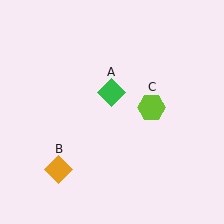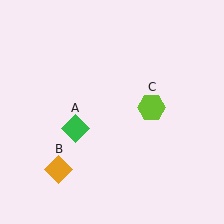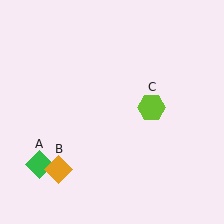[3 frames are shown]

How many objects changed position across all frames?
1 object changed position: green diamond (object A).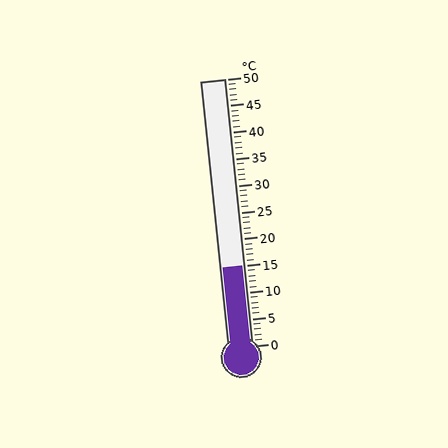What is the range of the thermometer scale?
The thermometer scale ranges from 0°C to 50°C.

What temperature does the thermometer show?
The thermometer shows approximately 15°C.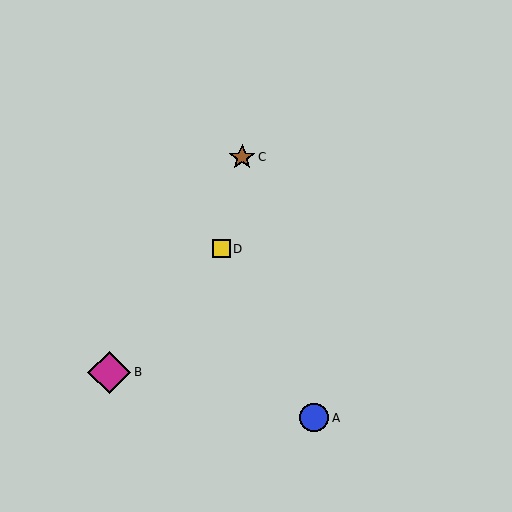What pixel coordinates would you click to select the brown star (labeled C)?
Click at (242, 157) to select the brown star C.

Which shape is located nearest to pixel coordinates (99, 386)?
The magenta diamond (labeled B) at (109, 372) is nearest to that location.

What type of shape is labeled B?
Shape B is a magenta diamond.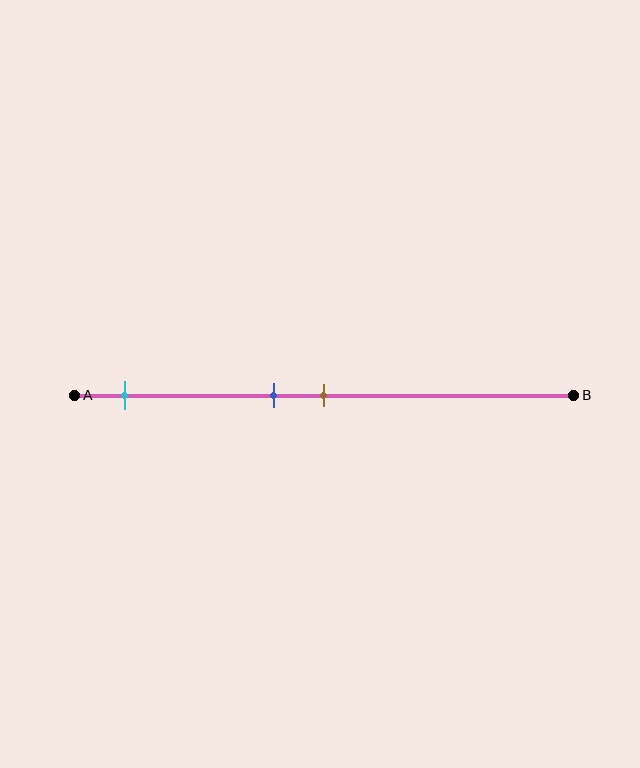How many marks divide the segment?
There are 3 marks dividing the segment.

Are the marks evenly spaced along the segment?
No, the marks are not evenly spaced.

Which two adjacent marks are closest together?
The blue and brown marks are the closest adjacent pair.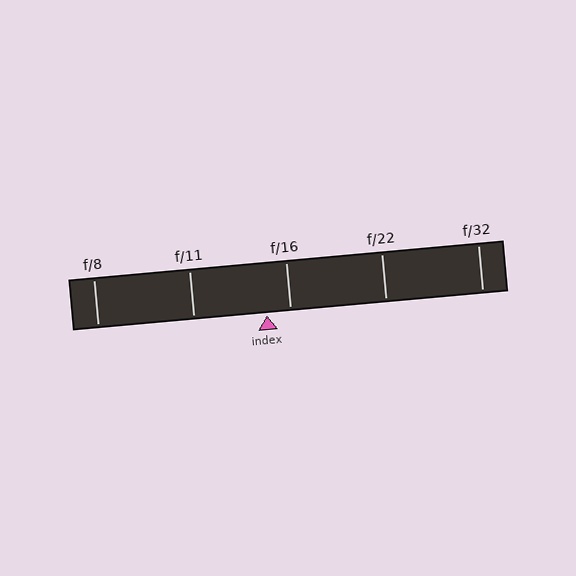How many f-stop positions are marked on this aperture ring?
There are 5 f-stop positions marked.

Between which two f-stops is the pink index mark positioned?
The index mark is between f/11 and f/16.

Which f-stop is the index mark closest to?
The index mark is closest to f/16.